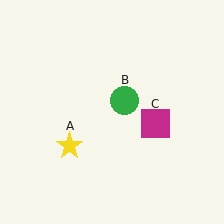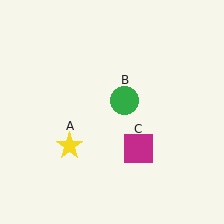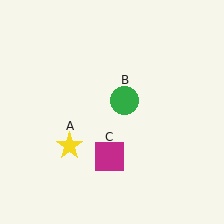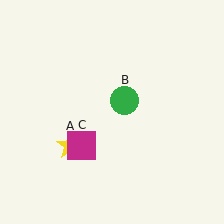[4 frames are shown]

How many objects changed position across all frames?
1 object changed position: magenta square (object C).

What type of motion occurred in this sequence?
The magenta square (object C) rotated clockwise around the center of the scene.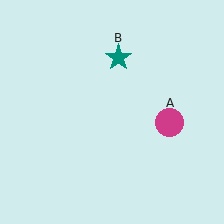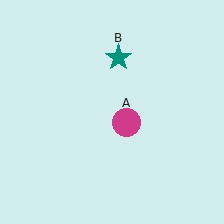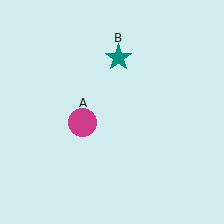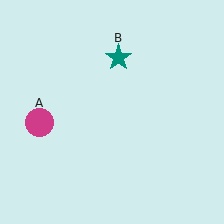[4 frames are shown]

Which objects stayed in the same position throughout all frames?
Teal star (object B) remained stationary.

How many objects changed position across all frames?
1 object changed position: magenta circle (object A).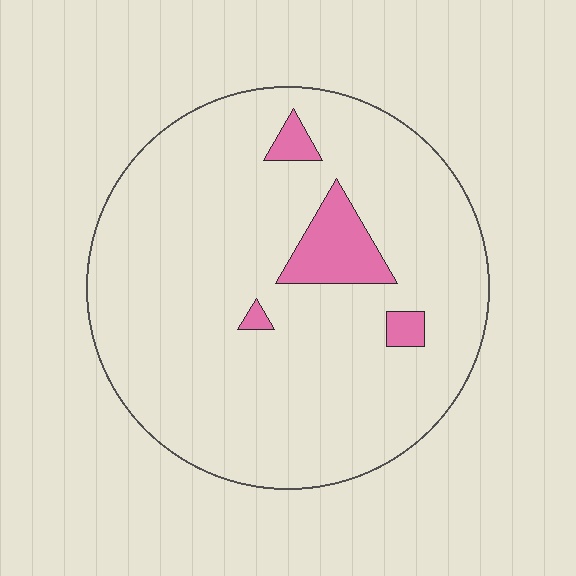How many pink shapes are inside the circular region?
4.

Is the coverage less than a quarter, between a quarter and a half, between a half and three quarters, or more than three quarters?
Less than a quarter.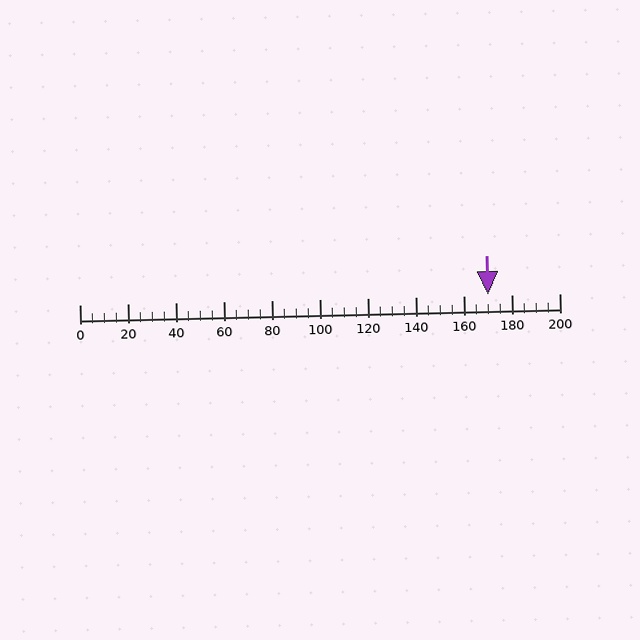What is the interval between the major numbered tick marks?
The major tick marks are spaced 20 units apart.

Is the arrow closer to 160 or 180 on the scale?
The arrow is closer to 180.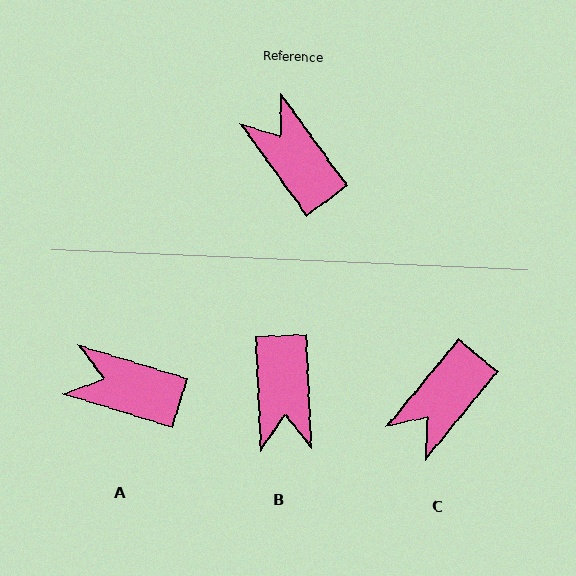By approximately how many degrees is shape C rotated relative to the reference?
Approximately 105 degrees counter-clockwise.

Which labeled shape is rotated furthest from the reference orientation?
B, about 147 degrees away.